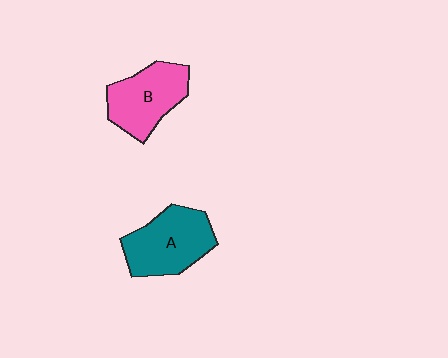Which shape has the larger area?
Shape A (teal).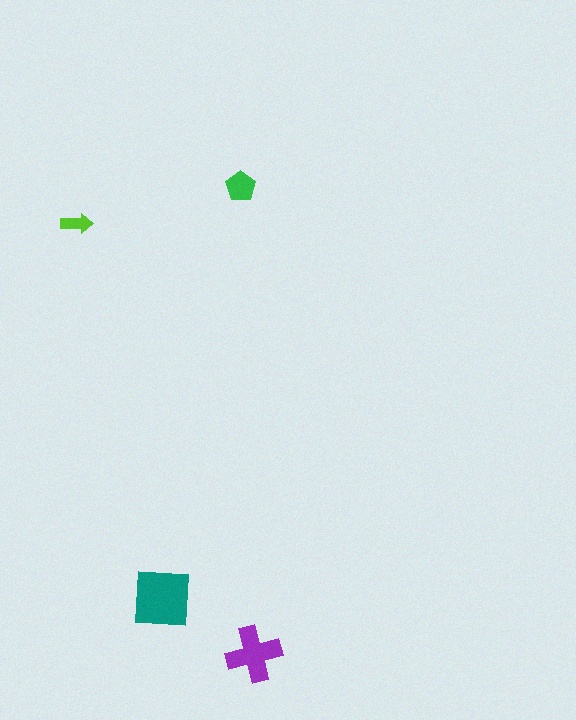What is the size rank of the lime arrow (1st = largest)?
4th.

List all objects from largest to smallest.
The teal square, the purple cross, the green pentagon, the lime arrow.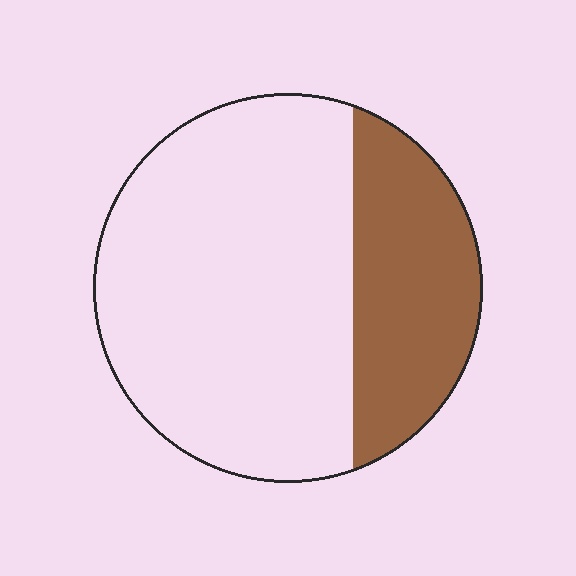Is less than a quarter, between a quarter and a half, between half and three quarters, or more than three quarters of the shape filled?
Between a quarter and a half.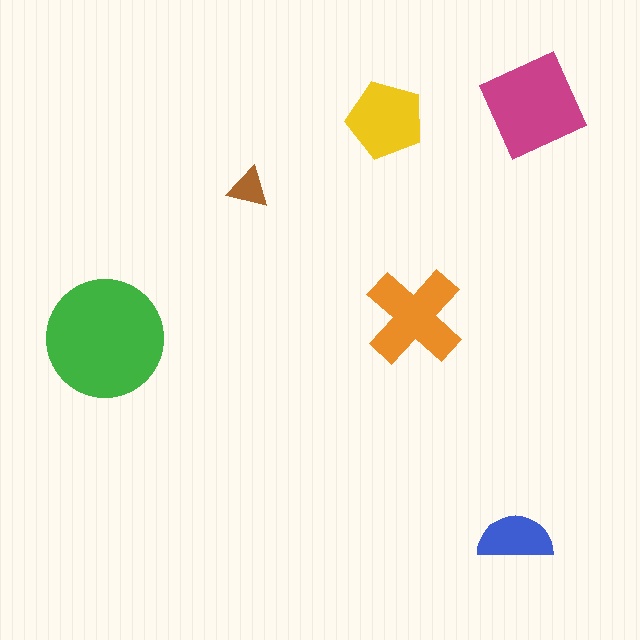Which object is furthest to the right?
The magenta diamond is rightmost.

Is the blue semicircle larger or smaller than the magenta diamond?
Smaller.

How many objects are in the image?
There are 6 objects in the image.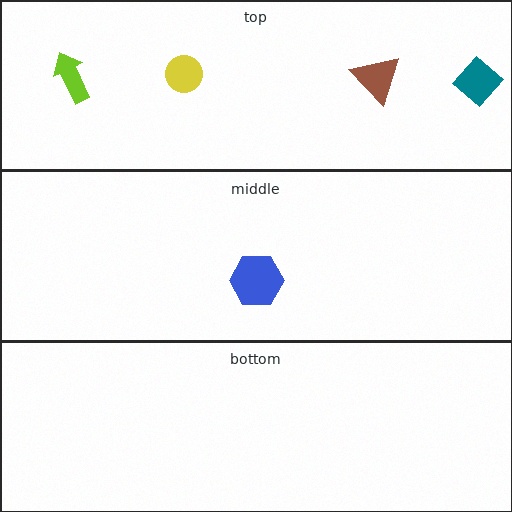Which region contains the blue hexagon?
The middle region.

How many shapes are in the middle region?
1.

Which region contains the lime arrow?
The top region.